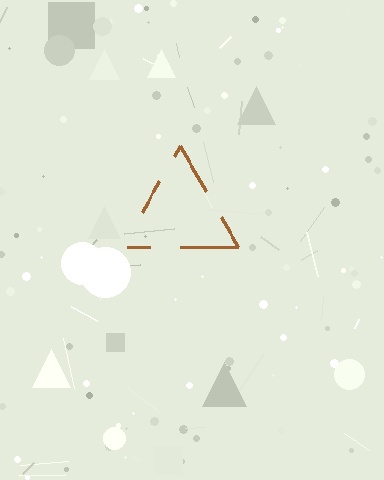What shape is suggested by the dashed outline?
The dashed outline suggests a triangle.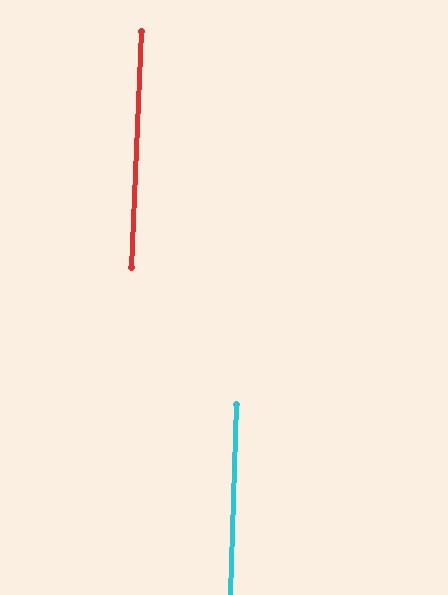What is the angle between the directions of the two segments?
Approximately 1 degree.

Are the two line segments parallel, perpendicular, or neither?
Parallel — their directions differ by only 0.9°.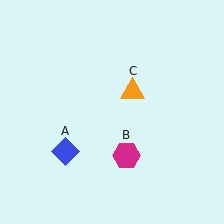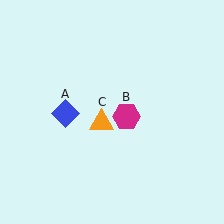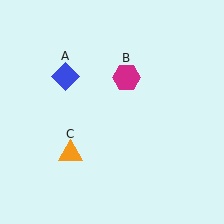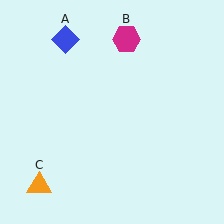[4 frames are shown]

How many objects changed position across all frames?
3 objects changed position: blue diamond (object A), magenta hexagon (object B), orange triangle (object C).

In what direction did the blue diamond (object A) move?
The blue diamond (object A) moved up.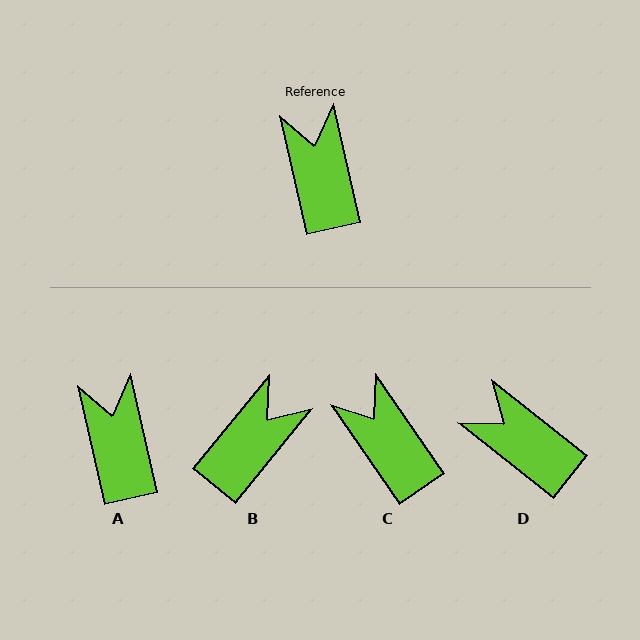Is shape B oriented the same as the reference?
No, it is off by about 52 degrees.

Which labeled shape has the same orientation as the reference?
A.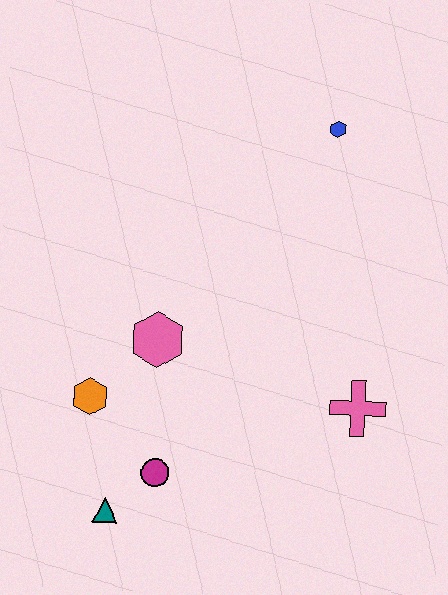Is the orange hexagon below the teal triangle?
No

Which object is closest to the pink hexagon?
The orange hexagon is closest to the pink hexagon.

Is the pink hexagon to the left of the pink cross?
Yes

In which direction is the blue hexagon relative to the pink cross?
The blue hexagon is above the pink cross.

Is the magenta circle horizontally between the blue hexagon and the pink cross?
No